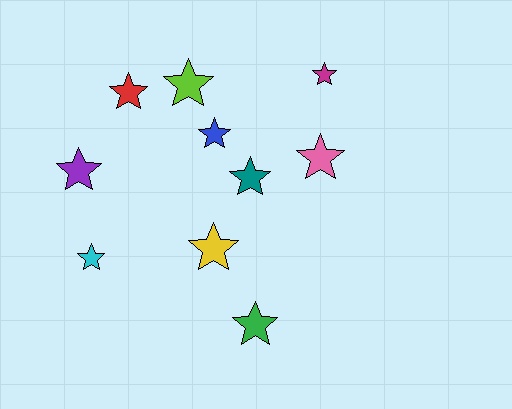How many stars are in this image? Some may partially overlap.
There are 10 stars.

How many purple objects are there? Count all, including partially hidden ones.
There is 1 purple object.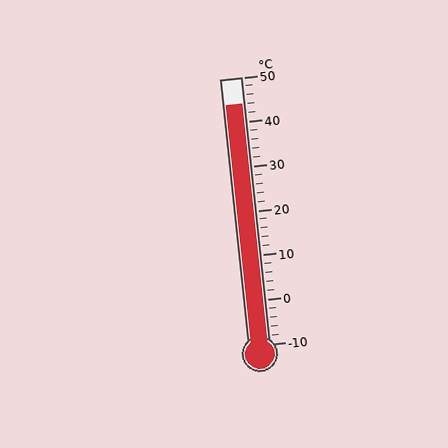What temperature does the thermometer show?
The thermometer shows approximately 44°C.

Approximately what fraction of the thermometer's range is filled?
The thermometer is filled to approximately 90% of its range.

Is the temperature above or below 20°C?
The temperature is above 20°C.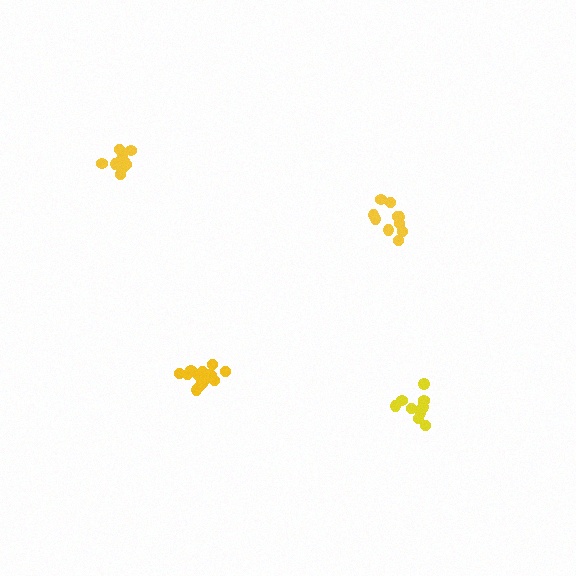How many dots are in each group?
Group 1: 14 dots, Group 2: 11 dots, Group 3: 12 dots, Group 4: 9 dots (46 total).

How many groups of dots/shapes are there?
There are 4 groups.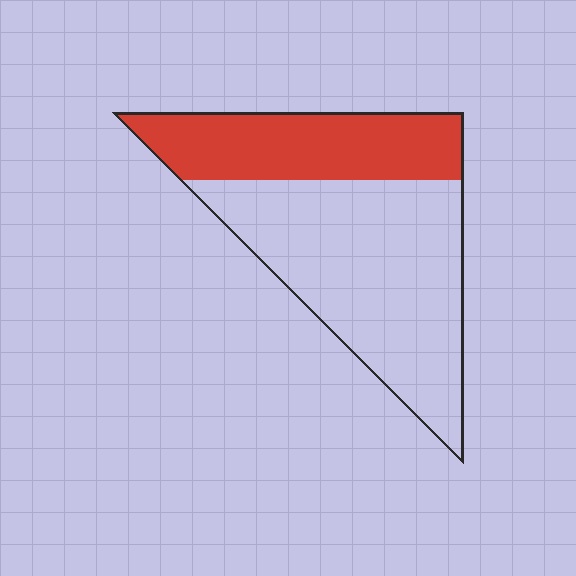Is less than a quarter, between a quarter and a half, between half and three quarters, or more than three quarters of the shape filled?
Between a quarter and a half.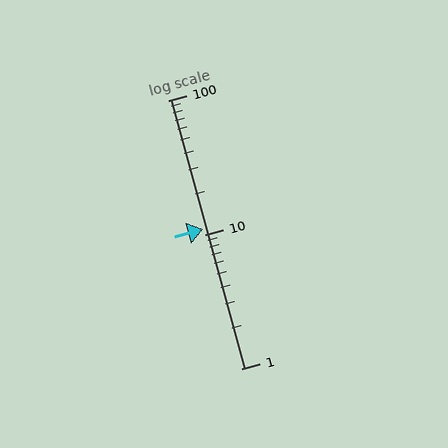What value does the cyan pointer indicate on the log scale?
The pointer indicates approximately 11.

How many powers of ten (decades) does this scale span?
The scale spans 2 decades, from 1 to 100.